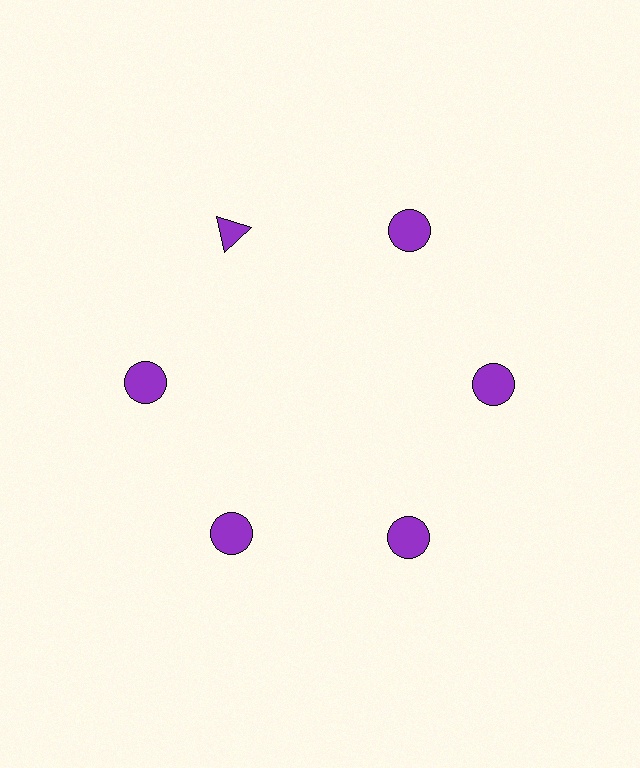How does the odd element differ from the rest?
It has a different shape: triangle instead of circle.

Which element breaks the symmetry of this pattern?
The purple triangle at roughly the 11 o'clock position breaks the symmetry. All other shapes are purple circles.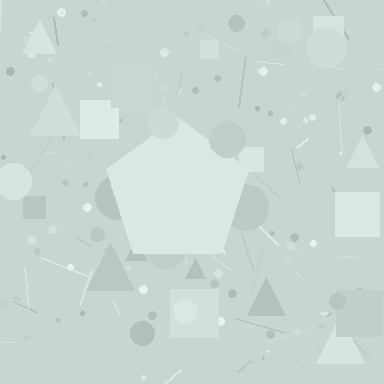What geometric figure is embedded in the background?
A pentagon is embedded in the background.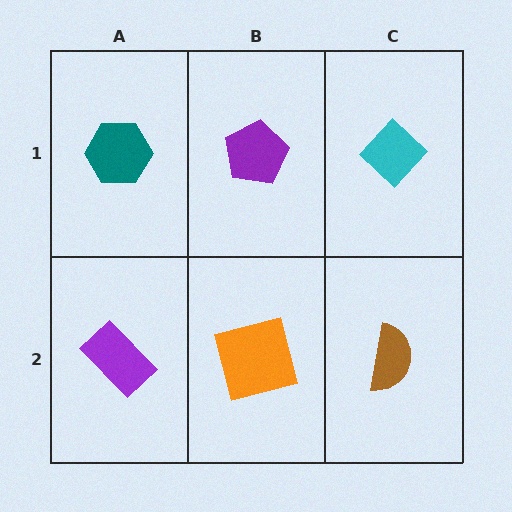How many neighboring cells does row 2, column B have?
3.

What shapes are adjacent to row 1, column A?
A purple rectangle (row 2, column A), a purple pentagon (row 1, column B).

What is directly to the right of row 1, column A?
A purple pentagon.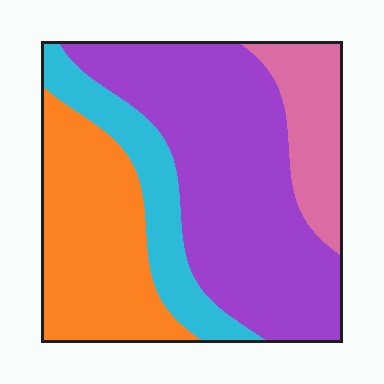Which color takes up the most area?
Purple, at roughly 45%.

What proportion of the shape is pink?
Pink covers 13% of the shape.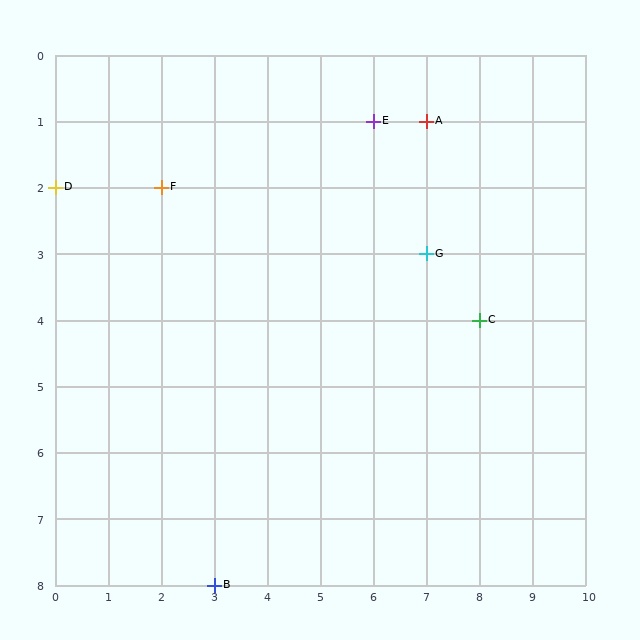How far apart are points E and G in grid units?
Points E and G are 1 column and 2 rows apart (about 2.2 grid units diagonally).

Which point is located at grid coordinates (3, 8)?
Point B is at (3, 8).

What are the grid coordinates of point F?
Point F is at grid coordinates (2, 2).